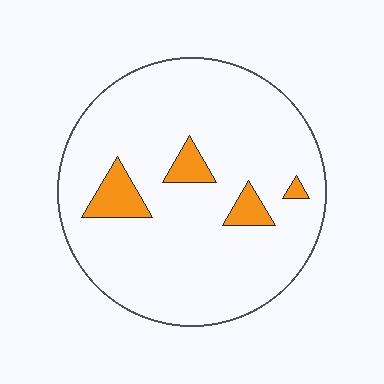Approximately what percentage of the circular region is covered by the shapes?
Approximately 10%.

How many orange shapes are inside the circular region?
4.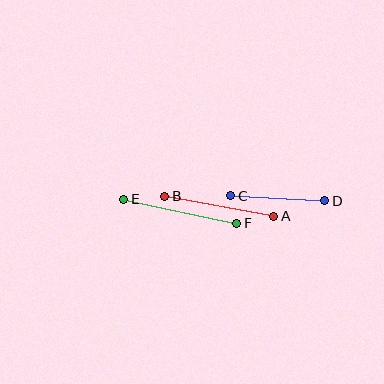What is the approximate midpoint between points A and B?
The midpoint is at approximately (219, 206) pixels.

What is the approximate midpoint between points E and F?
The midpoint is at approximately (180, 211) pixels.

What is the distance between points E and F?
The distance is approximately 116 pixels.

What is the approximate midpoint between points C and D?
The midpoint is at approximately (278, 198) pixels.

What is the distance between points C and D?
The distance is approximately 94 pixels.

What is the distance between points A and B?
The distance is approximately 110 pixels.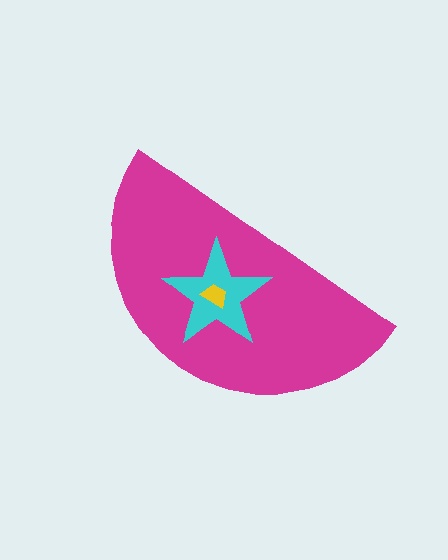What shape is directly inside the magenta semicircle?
The cyan star.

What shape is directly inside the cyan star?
The yellow trapezoid.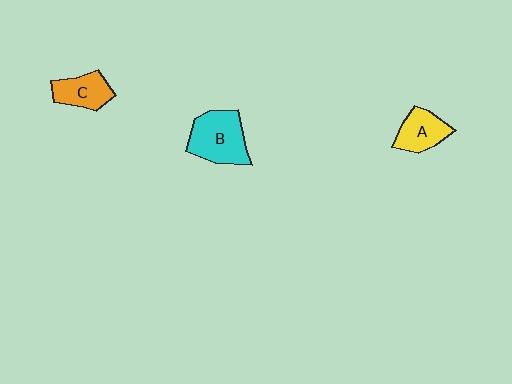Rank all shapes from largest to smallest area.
From largest to smallest: B (cyan), A (yellow), C (orange).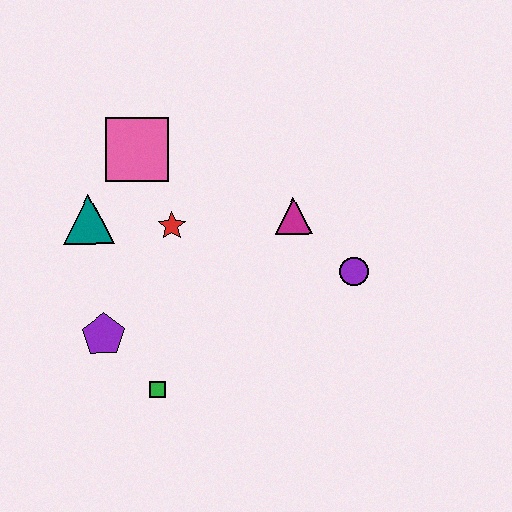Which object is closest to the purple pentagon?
The green square is closest to the purple pentagon.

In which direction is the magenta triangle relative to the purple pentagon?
The magenta triangle is to the right of the purple pentagon.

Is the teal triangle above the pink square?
No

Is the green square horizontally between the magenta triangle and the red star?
No